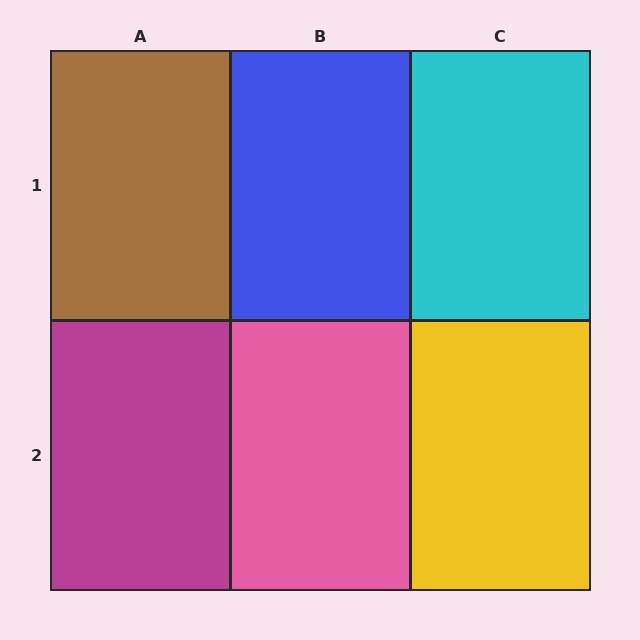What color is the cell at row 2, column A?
Magenta.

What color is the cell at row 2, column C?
Yellow.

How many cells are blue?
1 cell is blue.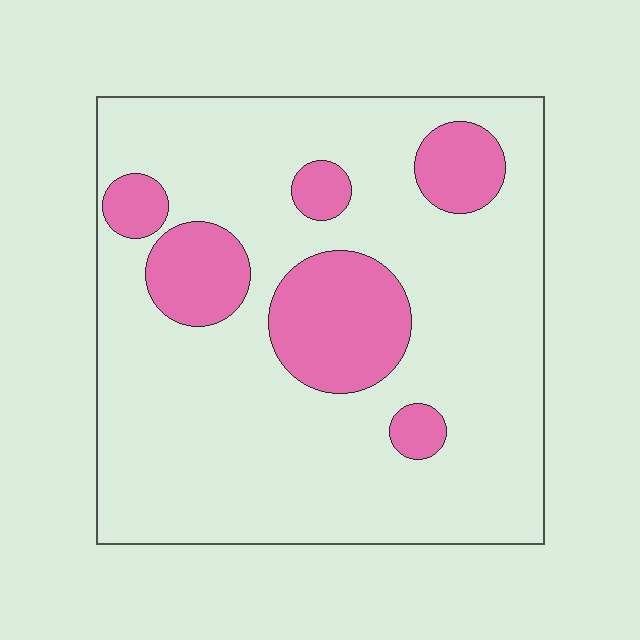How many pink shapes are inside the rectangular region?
6.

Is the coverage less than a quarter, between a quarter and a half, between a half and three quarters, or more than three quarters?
Less than a quarter.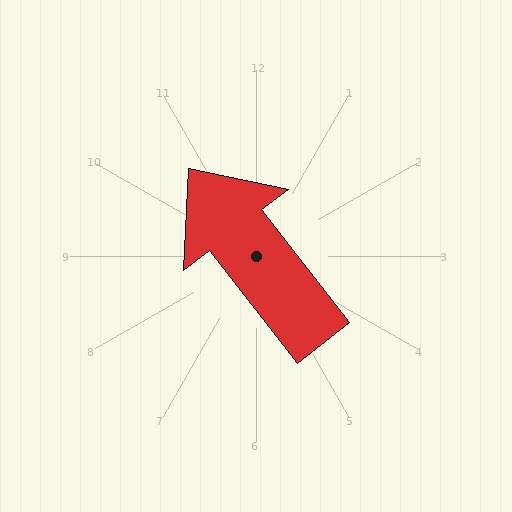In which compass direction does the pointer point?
Northwest.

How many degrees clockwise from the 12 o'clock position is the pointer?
Approximately 322 degrees.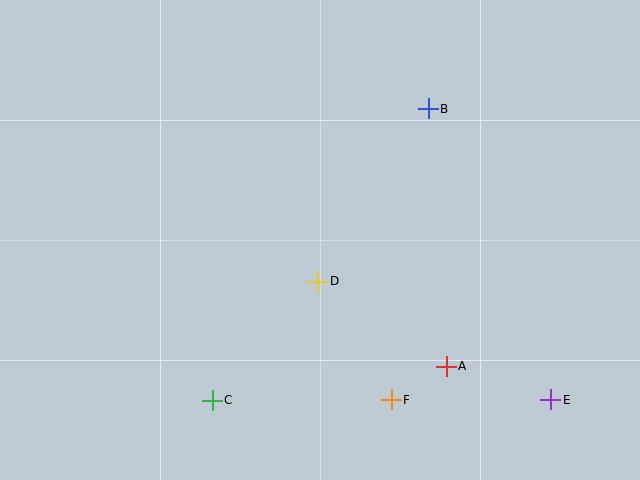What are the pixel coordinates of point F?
Point F is at (391, 400).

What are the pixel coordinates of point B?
Point B is at (428, 109).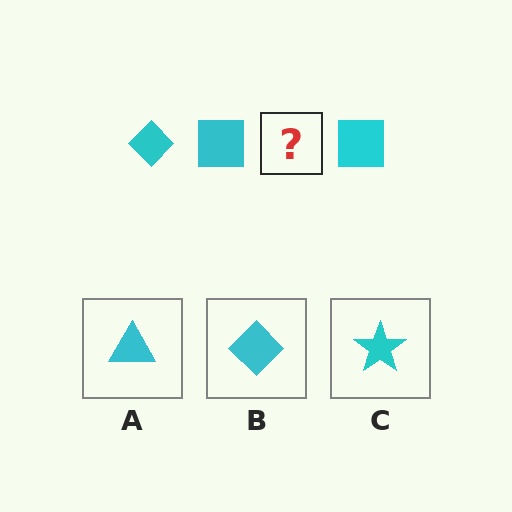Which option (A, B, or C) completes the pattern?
B.